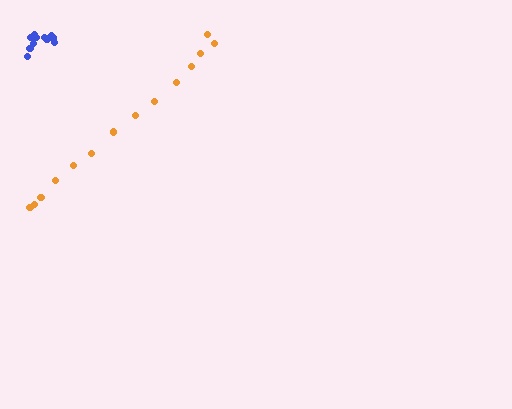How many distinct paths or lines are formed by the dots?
There are 2 distinct paths.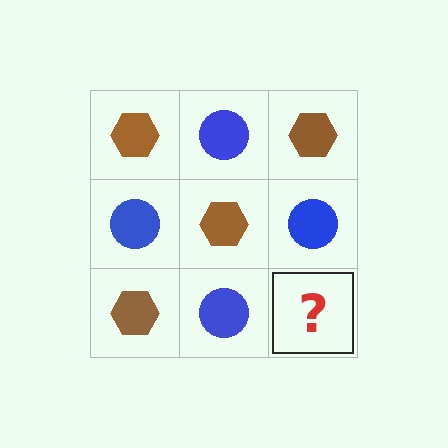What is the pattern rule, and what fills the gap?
The rule is that it alternates brown hexagon and blue circle in a checkerboard pattern. The gap should be filled with a brown hexagon.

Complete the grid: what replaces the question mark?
The question mark should be replaced with a brown hexagon.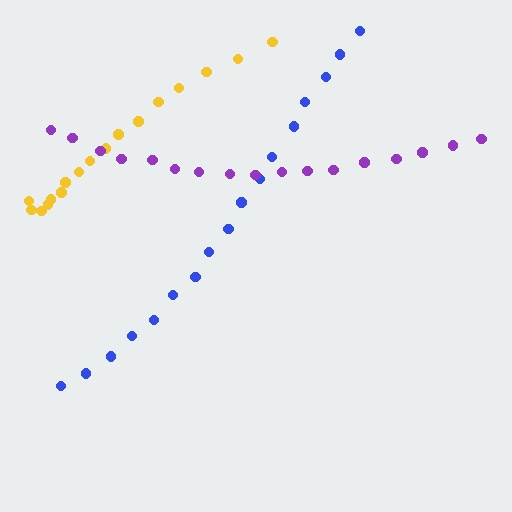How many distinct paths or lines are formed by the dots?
There are 3 distinct paths.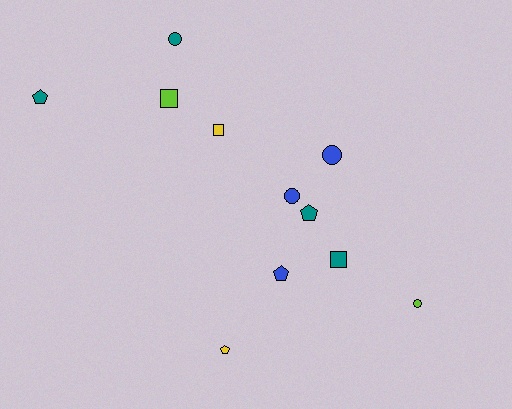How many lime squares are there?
There is 1 lime square.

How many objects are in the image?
There are 11 objects.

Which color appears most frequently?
Teal, with 4 objects.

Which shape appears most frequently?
Circle, with 4 objects.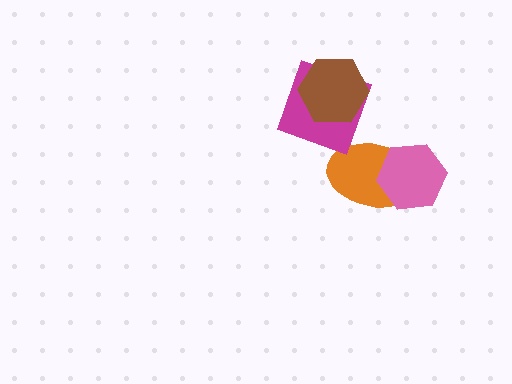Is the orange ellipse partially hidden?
Yes, it is partially covered by another shape.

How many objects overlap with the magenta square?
1 object overlaps with the magenta square.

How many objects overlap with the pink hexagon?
1 object overlaps with the pink hexagon.